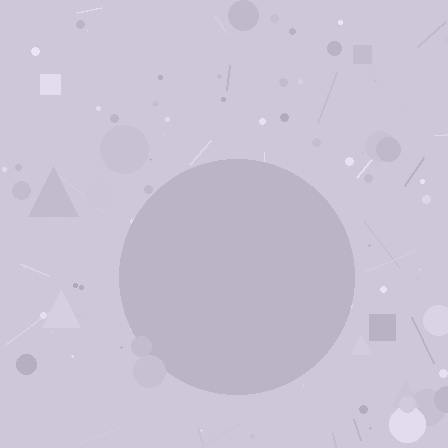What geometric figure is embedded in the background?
A circle is embedded in the background.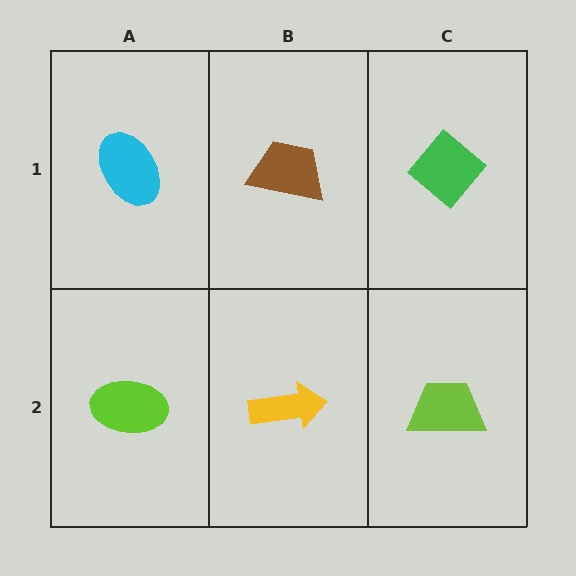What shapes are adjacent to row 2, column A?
A cyan ellipse (row 1, column A), a yellow arrow (row 2, column B).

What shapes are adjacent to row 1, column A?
A lime ellipse (row 2, column A), a brown trapezoid (row 1, column B).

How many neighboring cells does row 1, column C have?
2.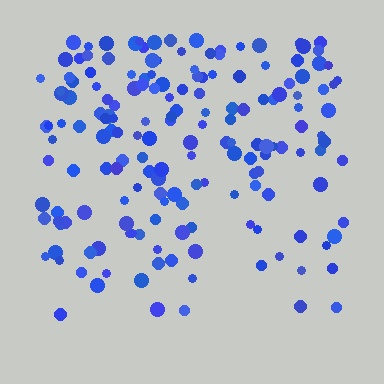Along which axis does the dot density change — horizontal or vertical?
Vertical.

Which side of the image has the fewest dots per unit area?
The bottom.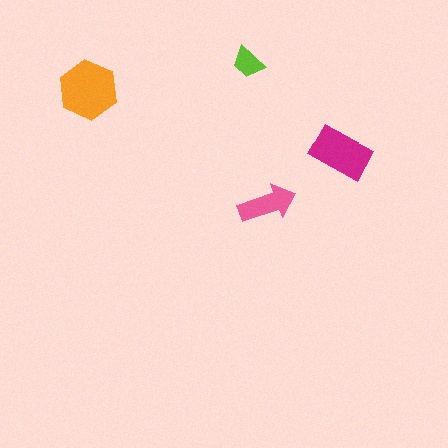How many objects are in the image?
There are 4 objects in the image.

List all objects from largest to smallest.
The orange hexagon, the magenta rectangle, the pink arrow, the lime trapezoid.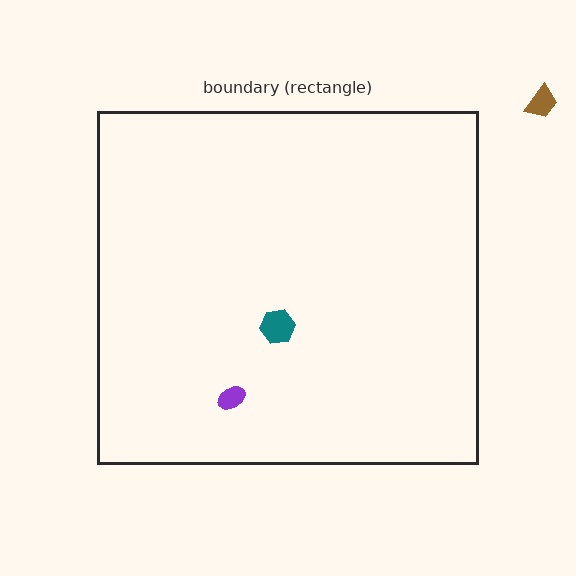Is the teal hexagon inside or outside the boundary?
Inside.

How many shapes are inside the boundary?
2 inside, 1 outside.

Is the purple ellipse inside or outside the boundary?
Inside.